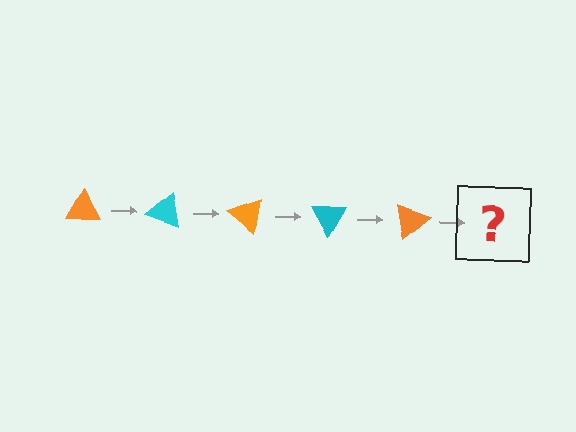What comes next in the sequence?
The next element should be a cyan triangle, rotated 100 degrees from the start.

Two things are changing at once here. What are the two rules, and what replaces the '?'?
The two rules are that it rotates 20 degrees each step and the color cycles through orange and cyan. The '?' should be a cyan triangle, rotated 100 degrees from the start.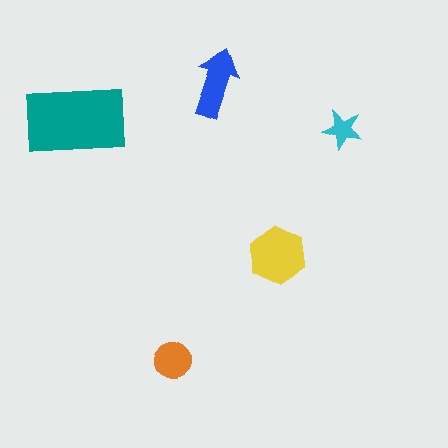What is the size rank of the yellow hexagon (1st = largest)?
2nd.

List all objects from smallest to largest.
The cyan star, the orange circle, the blue arrow, the yellow hexagon, the teal rectangle.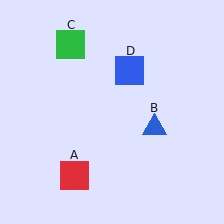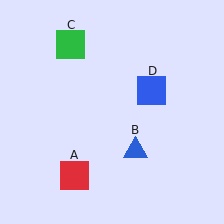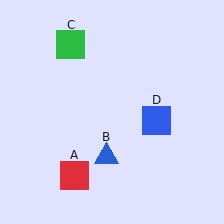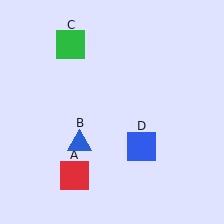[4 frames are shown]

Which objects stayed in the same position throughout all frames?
Red square (object A) and green square (object C) remained stationary.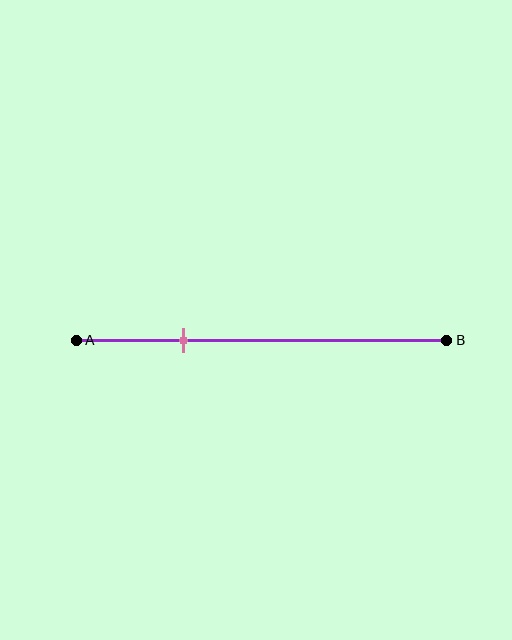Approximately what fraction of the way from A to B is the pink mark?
The pink mark is approximately 30% of the way from A to B.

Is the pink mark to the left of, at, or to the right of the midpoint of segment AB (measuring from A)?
The pink mark is to the left of the midpoint of segment AB.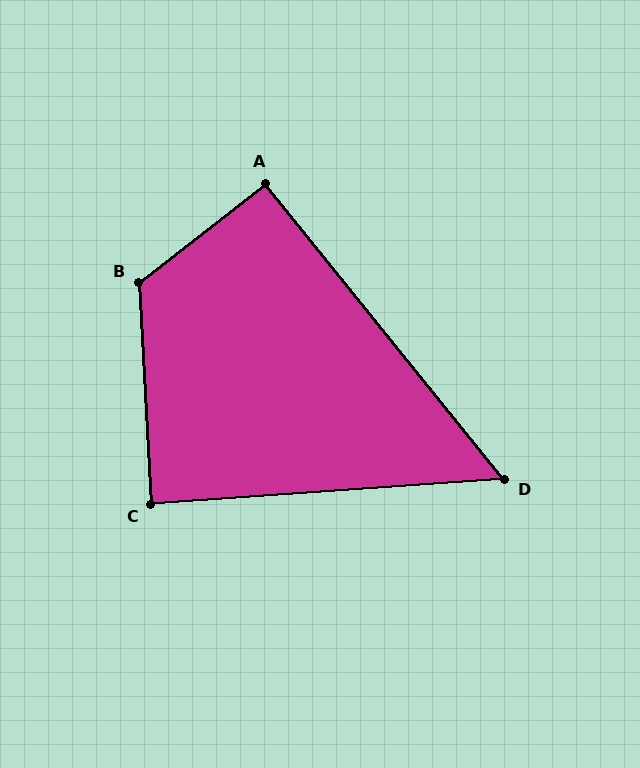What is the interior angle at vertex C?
Approximately 89 degrees (approximately right).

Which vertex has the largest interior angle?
B, at approximately 125 degrees.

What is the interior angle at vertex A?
Approximately 91 degrees (approximately right).